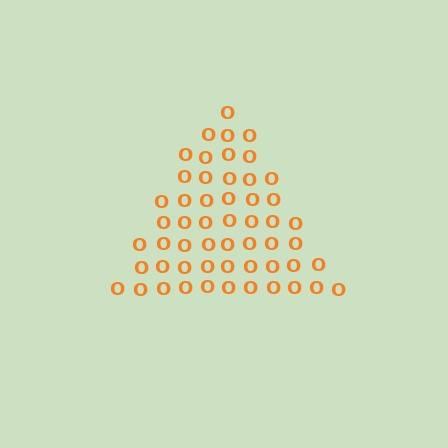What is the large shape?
The large shape is a triangle.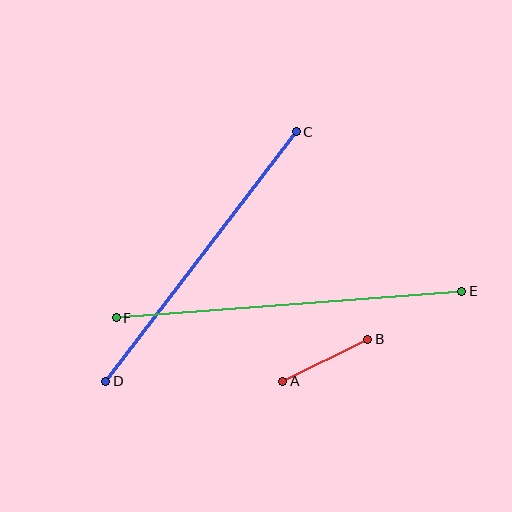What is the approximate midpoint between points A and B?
The midpoint is at approximately (325, 360) pixels.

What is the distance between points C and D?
The distance is approximately 314 pixels.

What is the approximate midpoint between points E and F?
The midpoint is at approximately (289, 305) pixels.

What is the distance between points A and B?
The distance is approximately 95 pixels.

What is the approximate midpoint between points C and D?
The midpoint is at approximately (201, 256) pixels.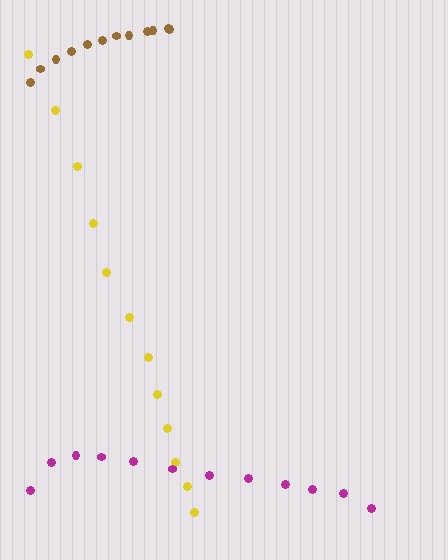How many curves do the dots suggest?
There are 3 distinct paths.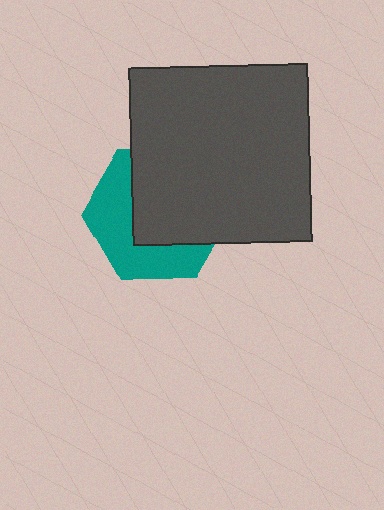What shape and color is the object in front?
The object in front is a dark gray square.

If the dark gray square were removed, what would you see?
You would see the complete teal hexagon.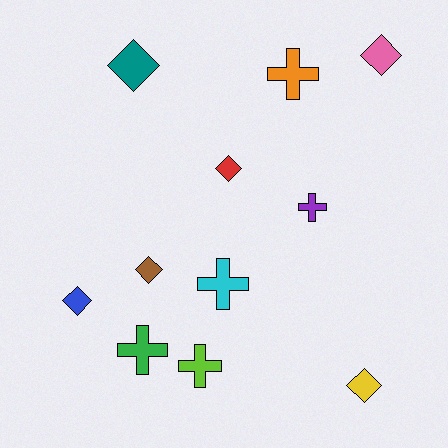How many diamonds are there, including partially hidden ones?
There are 6 diamonds.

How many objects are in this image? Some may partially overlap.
There are 11 objects.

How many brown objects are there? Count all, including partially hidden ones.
There is 1 brown object.